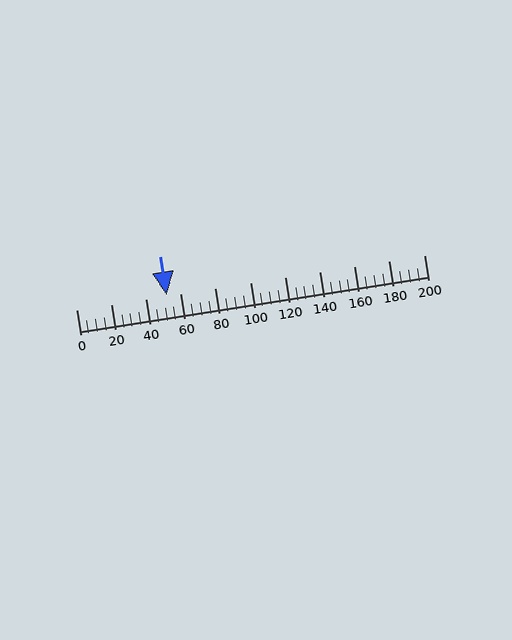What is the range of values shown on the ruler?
The ruler shows values from 0 to 200.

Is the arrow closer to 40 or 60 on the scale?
The arrow is closer to 60.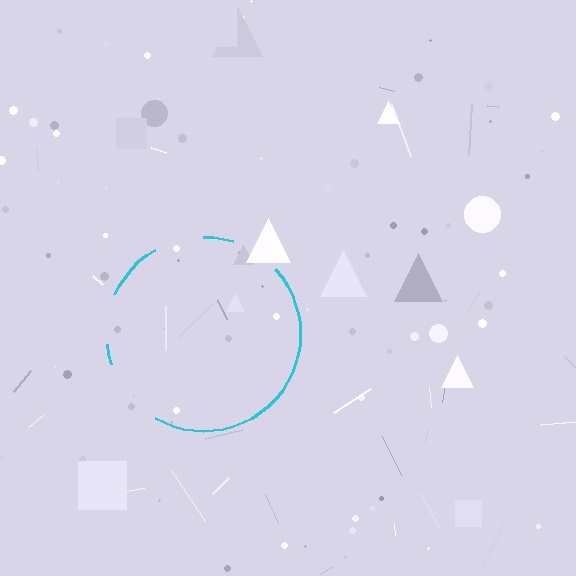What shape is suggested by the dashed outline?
The dashed outline suggests a circle.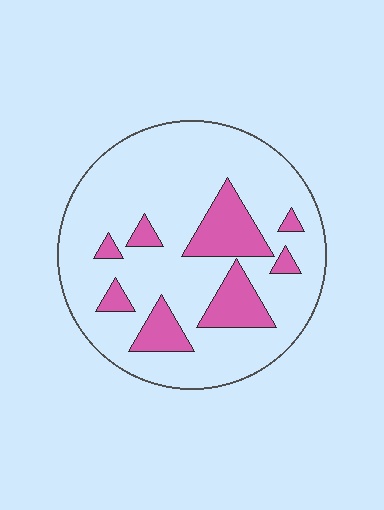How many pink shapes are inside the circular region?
8.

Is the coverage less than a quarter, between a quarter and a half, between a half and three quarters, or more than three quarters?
Less than a quarter.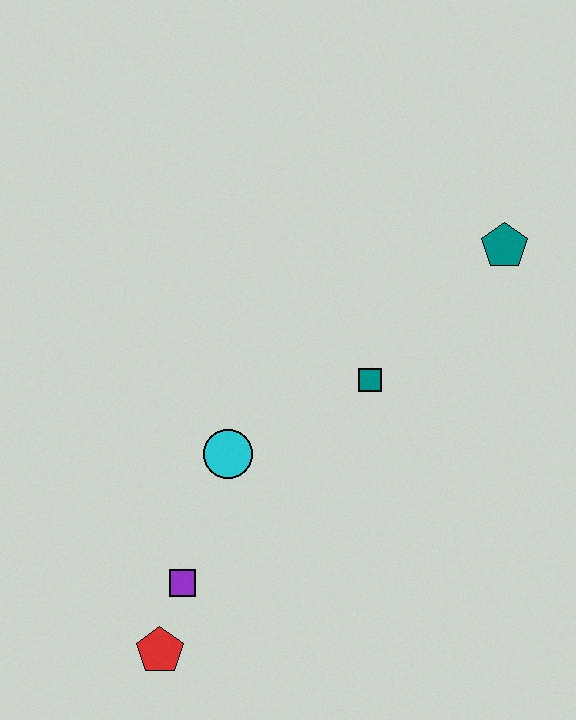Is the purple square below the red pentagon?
No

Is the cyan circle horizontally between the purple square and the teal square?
Yes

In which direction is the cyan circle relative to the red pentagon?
The cyan circle is above the red pentagon.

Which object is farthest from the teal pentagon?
The red pentagon is farthest from the teal pentagon.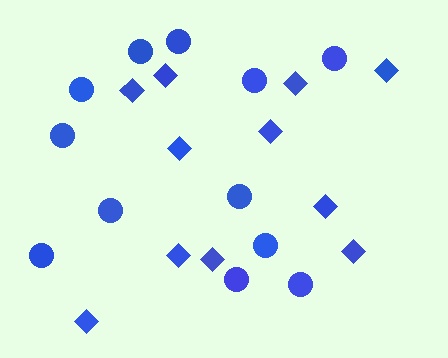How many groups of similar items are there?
There are 2 groups: one group of diamonds (11) and one group of circles (12).